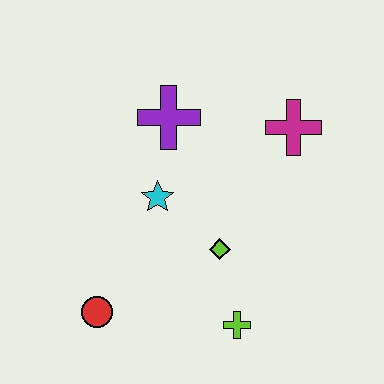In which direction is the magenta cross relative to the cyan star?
The magenta cross is to the right of the cyan star.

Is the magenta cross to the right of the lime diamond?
Yes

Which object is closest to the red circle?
The cyan star is closest to the red circle.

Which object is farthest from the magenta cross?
The red circle is farthest from the magenta cross.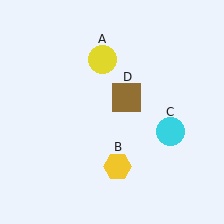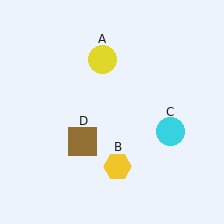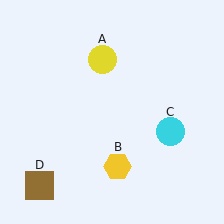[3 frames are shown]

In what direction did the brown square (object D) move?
The brown square (object D) moved down and to the left.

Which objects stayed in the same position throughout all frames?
Yellow circle (object A) and yellow hexagon (object B) and cyan circle (object C) remained stationary.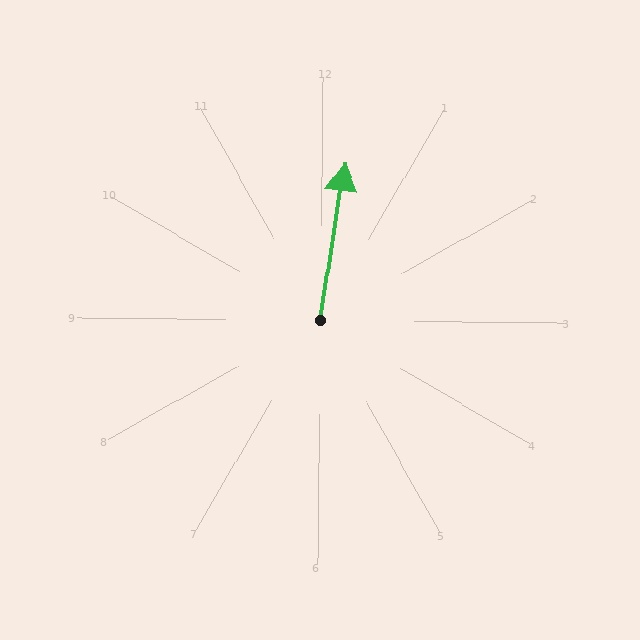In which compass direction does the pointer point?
North.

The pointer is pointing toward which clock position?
Roughly 12 o'clock.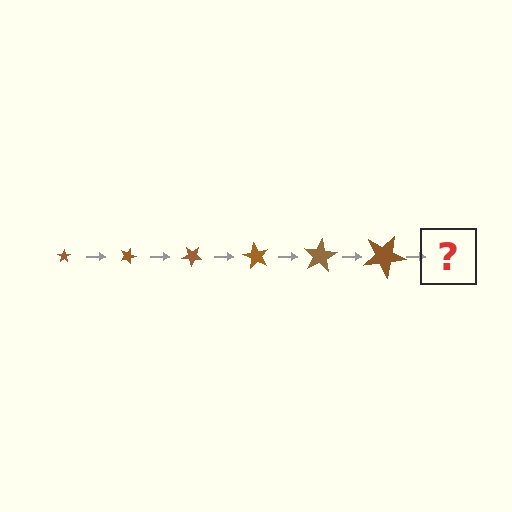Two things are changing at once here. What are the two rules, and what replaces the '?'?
The two rules are that the star grows larger each step and it rotates 20 degrees each step. The '?' should be a star, larger than the previous one and rotated 120 degrees from the start.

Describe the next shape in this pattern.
It should be a star, larger than the previous one and rotated 120 degrees from the start.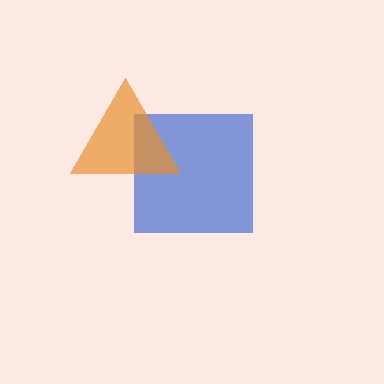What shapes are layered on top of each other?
The layered shapes are: a blue square, an orange triangle.